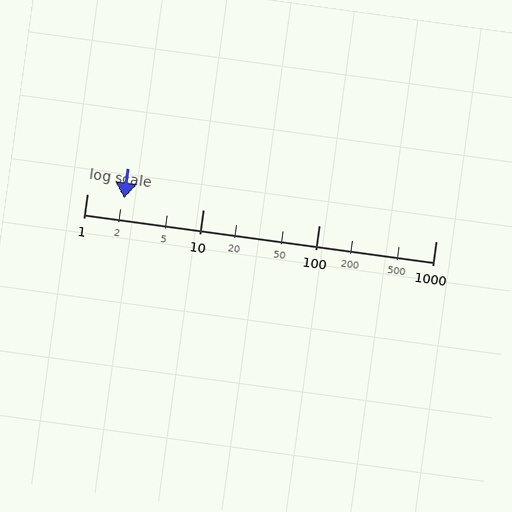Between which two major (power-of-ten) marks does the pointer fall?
The pointer is between 1 and 10.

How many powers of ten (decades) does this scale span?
The scale spans 3 decades, from 1 to 1000.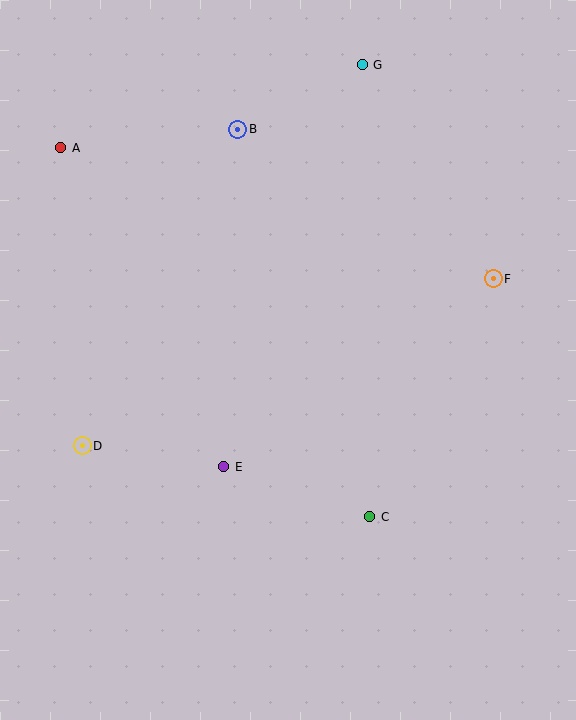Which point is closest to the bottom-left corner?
Point D is closest to the bottom-left corner.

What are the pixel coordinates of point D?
Point D is at (82, 446).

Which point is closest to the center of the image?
Point E at (224, 467) is closest to the center.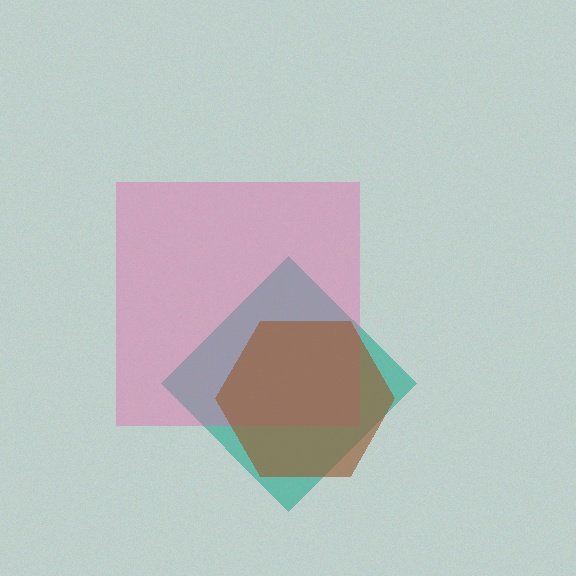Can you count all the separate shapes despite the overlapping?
Yes, there are 3 separate shapes.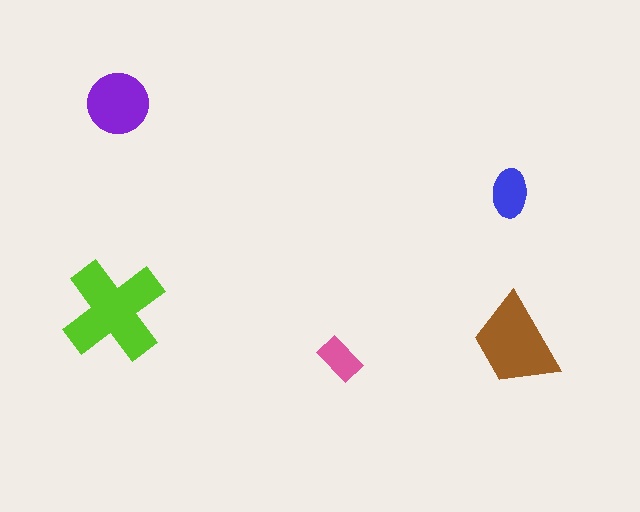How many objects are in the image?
There are 5 objects in the image.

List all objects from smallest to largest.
The pink rectangle, the blue ellipse, the purple circle, the brown trapezoid, the lime cross.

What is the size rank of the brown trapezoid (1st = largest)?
2nd.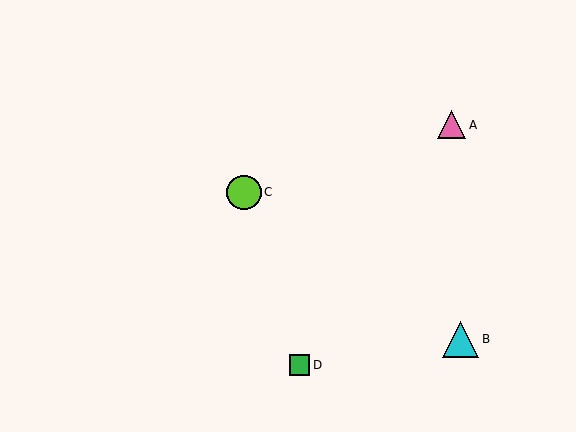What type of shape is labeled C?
Shape C is a lime circle.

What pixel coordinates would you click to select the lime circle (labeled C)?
Click at (244, 192) to select the lime circle C.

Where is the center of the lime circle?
The center of the lime circle is at (244, 192).